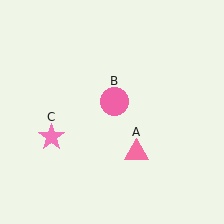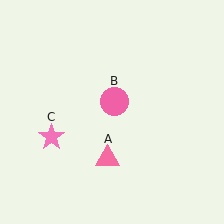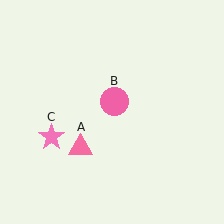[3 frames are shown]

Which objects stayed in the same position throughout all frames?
Pink circle (object B) and pink star (object C) remained stationary.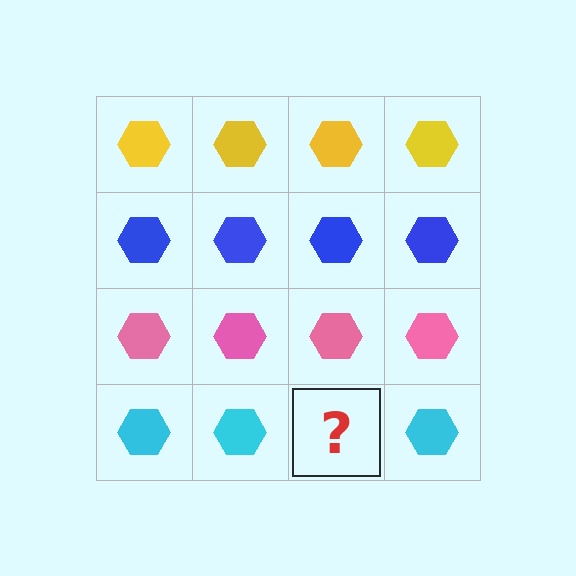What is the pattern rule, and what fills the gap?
The rule is that each row has a consistent color. The gap should be filled with a cyan hexagon.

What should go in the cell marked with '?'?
The missing cell should contain a cyan hexagon.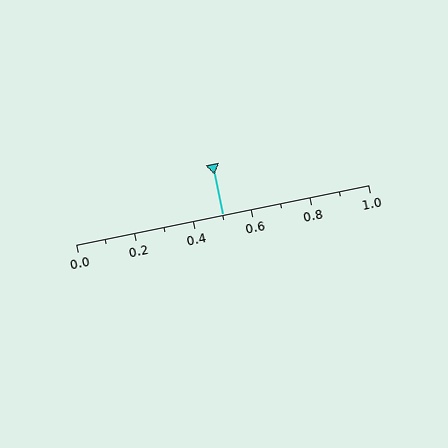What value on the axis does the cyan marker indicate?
The marker indicates approximately 0.5.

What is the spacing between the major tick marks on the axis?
The major ticks are spaced 0.2 apart.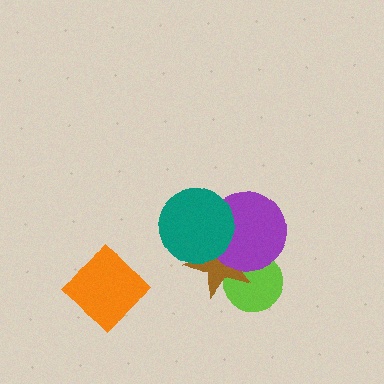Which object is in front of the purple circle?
The teal circle is in front of the purple circle.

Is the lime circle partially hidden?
Yes, it is partially covered by another shape.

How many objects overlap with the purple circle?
3 objects overlap with the purple circle.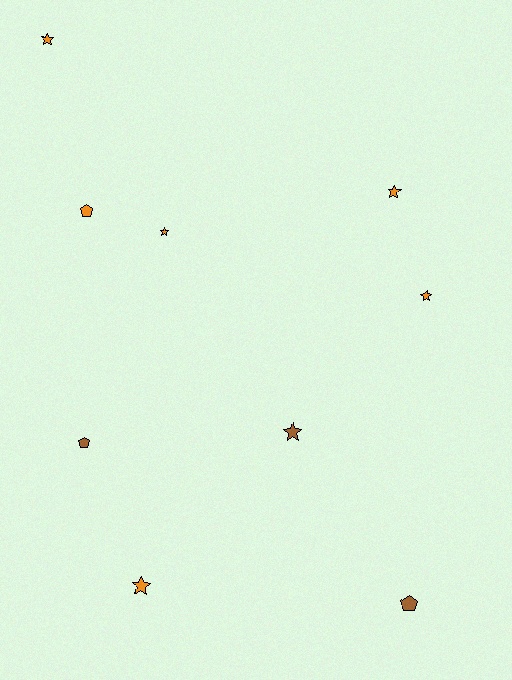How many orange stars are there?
There are 5 orange stars.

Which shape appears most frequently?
Star, with 6 objects.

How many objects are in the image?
There are 9 objects.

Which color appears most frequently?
Orange, with 6 objects.